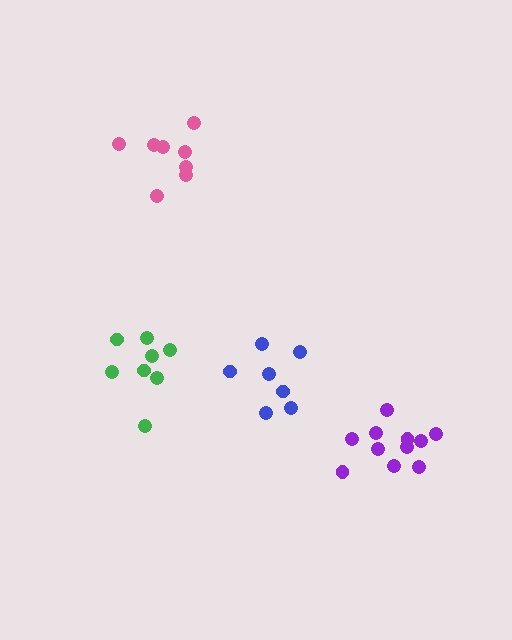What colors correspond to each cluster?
The clusters are colored: green, purple, pink, blue.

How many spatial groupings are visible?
There are 4 spatial groupings.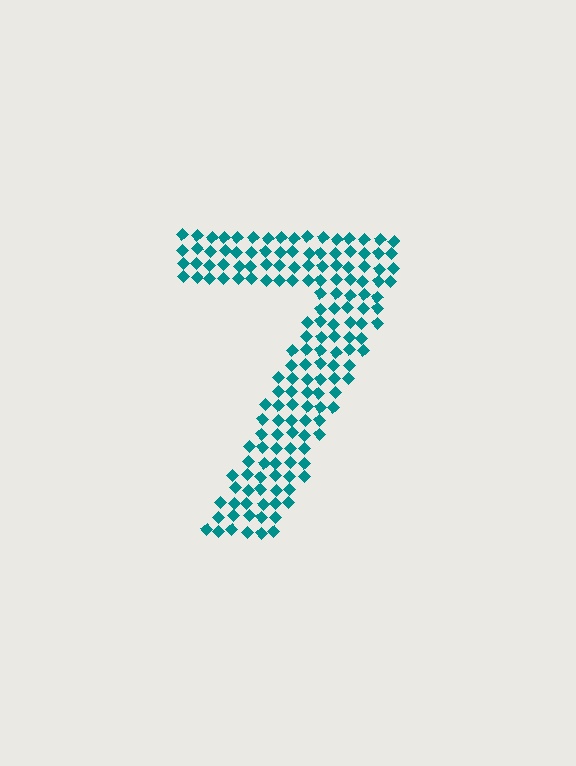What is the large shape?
The large shape is the digit 7.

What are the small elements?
The small elements are diamonds.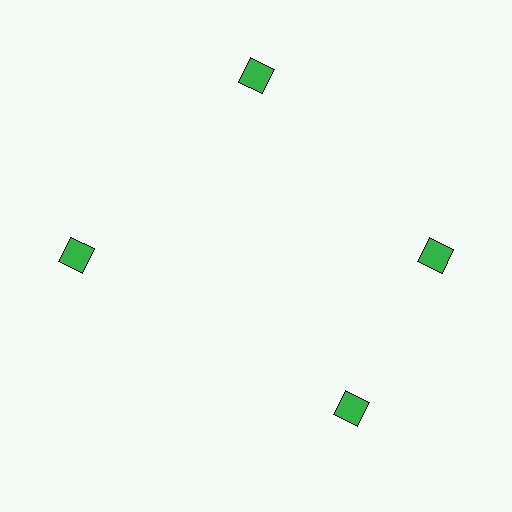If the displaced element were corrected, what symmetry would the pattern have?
It would have 4-fold rotational symmetry — the pattern would map onto itself every 90 degrees.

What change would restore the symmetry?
The symmetry would be restored by rotating it back into even spacing with its neighbors so that all 4 diamonds sit at equal angles and equal distance from the center.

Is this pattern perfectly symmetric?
No. The 4 green diamonds are arranged in a ring, but one element near the 6 o'clock position is rotated out of alignment along the ring, breaking the 4-fold rotational symmetry.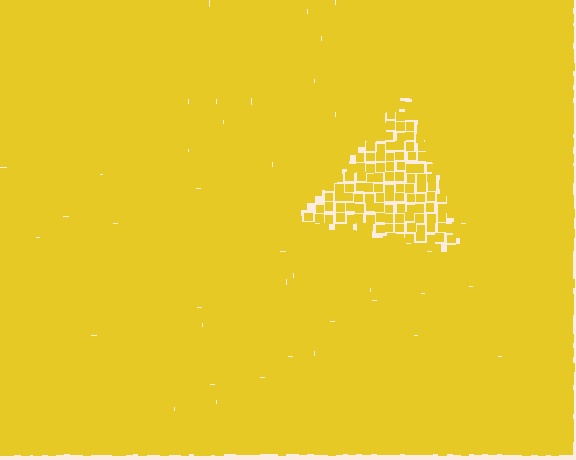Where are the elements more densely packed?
The elements are more densely packed outside the triangle boundary.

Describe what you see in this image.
The image contains small yellow elements arranged at two different densities. A triangle-shaped region is visible where the elements are less densely packed than the surrounding area.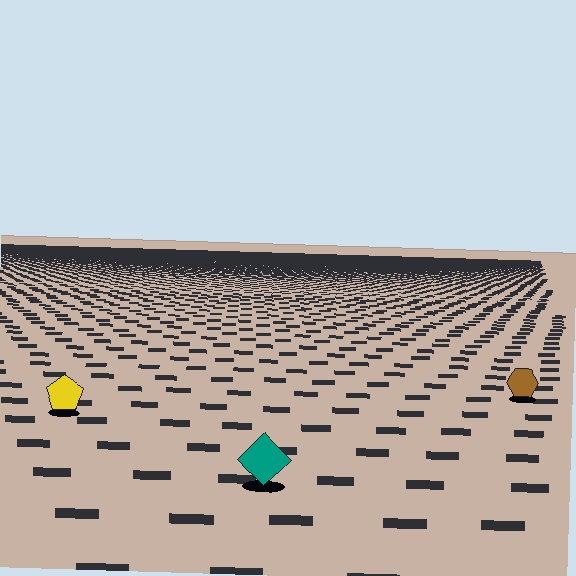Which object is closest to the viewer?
The teal diamond is closest. The texture marks near it are larger and more spread out.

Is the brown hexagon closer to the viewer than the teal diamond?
No. The teal diamond is closer — you can tell from the texture gradient: the ground texture is coarser near it.